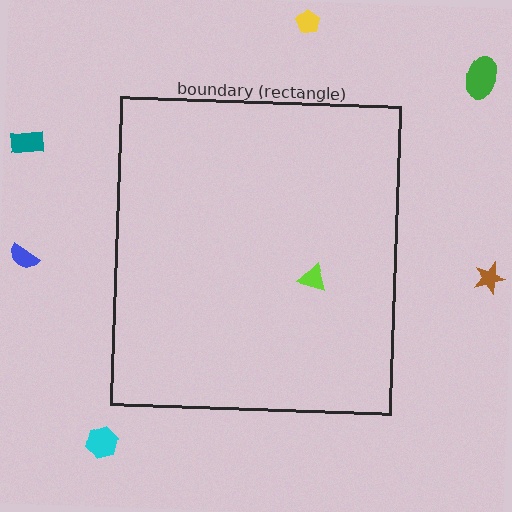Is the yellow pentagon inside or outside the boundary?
Outside.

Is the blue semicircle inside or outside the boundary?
Outside.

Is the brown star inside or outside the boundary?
Outside.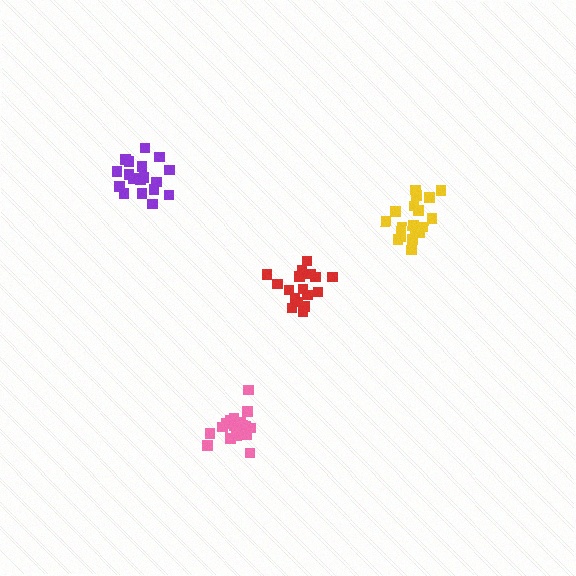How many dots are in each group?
Group 1: 17 dots, Group 2: 17 dots, Group 3: 18 dots, Group 4: 19 dots (71 total).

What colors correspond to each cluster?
The clusters are colored: pink, red, purple, yellow.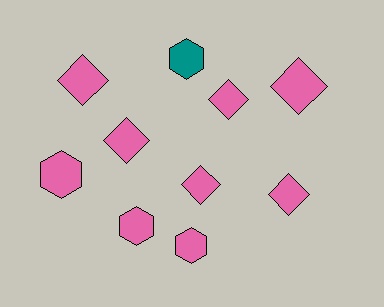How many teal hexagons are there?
There is 1 teal hexagon.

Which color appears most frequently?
Pink, with 9 objects.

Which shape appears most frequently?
Diamond, with 6 objects.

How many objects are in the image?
There are 10 objects.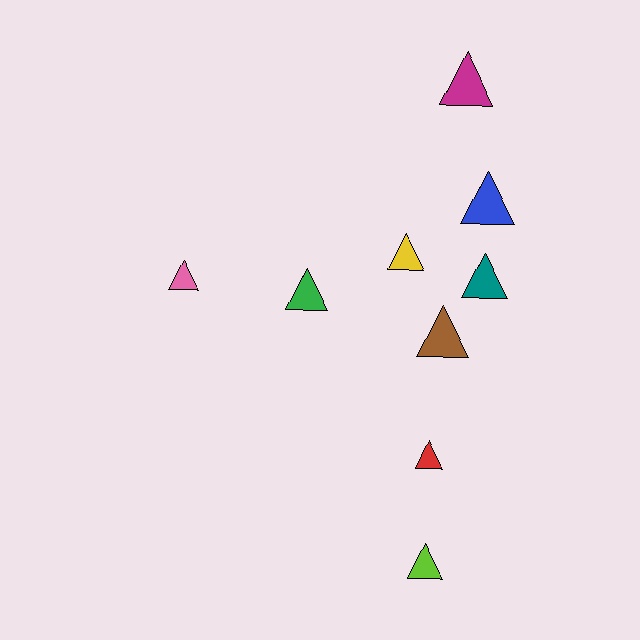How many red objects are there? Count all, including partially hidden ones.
There is 1 red object.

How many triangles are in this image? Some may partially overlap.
There are 9 triangles.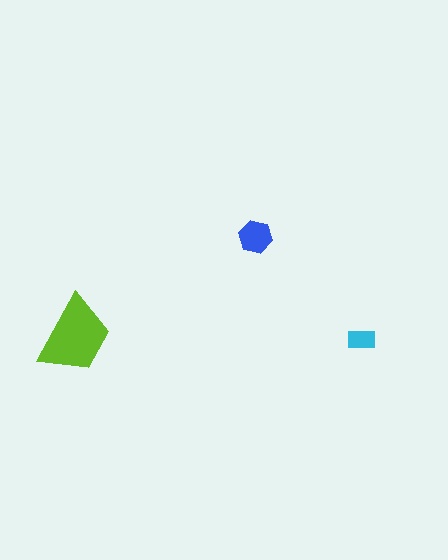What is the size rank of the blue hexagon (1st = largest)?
2nd.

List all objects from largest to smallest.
The lime trapezoid, the blue hexagon, the cyan rectangle.